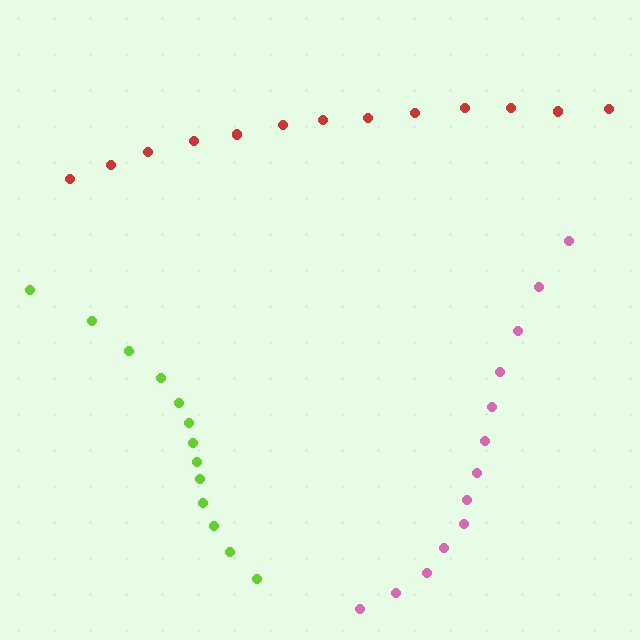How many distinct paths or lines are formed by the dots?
There are 3 distinct paths.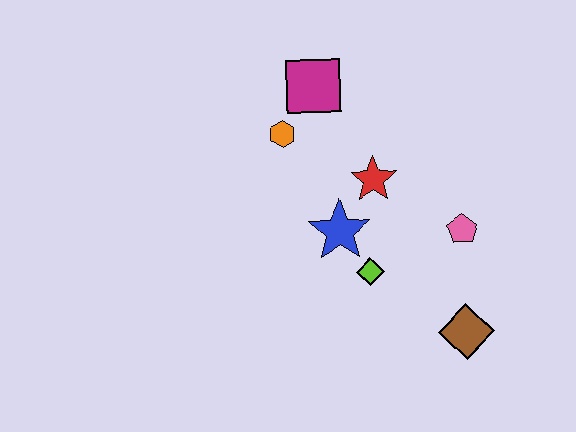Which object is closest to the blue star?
The lime diamond is closest to the blue star.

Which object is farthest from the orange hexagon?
The brown diamond is farthest from the orange hexagon.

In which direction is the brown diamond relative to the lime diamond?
The brown diamond is to the right of the lime diamond.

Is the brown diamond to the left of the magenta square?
No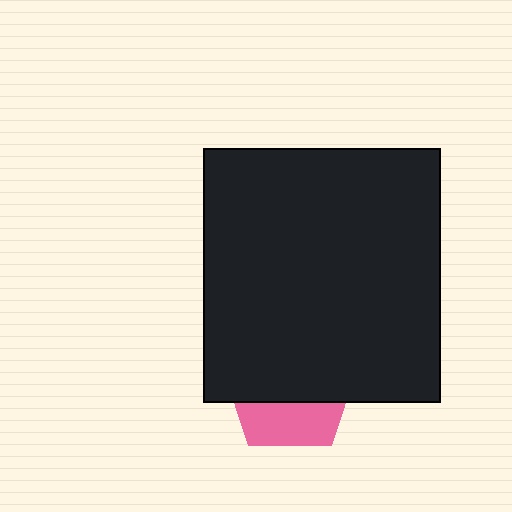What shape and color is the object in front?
The object in front is a black rectangle.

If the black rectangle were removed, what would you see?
You would see the complete pink pentagon.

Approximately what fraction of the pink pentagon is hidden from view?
Roughly 66% of the pink pentagon is hidden behind the black rectangle.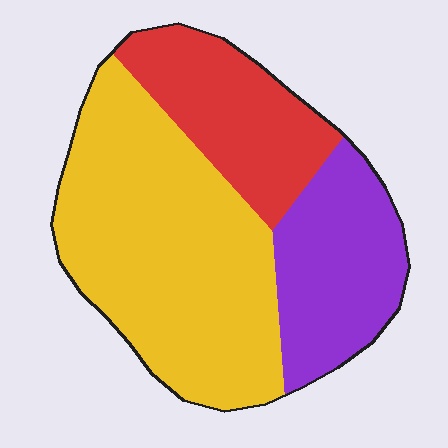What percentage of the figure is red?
Red covers 23% of the figure.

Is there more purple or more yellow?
Yellow.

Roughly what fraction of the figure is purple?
Purple takes up less than a quarter of the figure.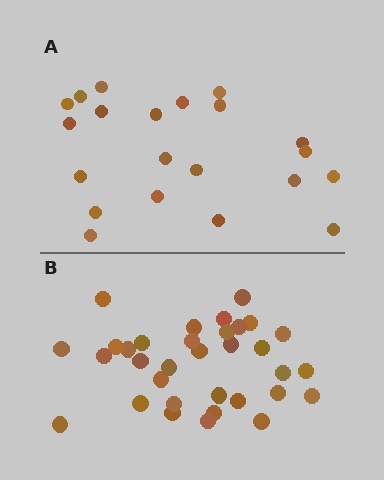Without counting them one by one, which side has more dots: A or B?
Region B (the bottom region) has more dots.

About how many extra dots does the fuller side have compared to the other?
Region B has roughly 12 or so more dots than region A.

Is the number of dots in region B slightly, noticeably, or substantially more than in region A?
Region B has substantially more. The ratio is roughly 1.6 to 1.